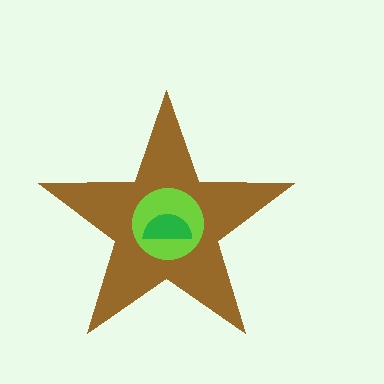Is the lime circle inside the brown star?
Yes.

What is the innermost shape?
The green semicircle.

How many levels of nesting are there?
3.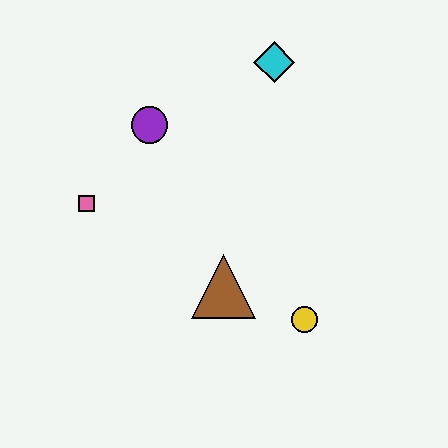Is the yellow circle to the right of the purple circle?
Yes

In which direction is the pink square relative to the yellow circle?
The pink square is to the left of the yellow circle.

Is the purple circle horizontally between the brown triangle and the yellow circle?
No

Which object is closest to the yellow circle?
The brown triangle is closest to the yellow circle.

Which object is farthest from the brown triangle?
The cyan diamond is farthest from the brown triangle.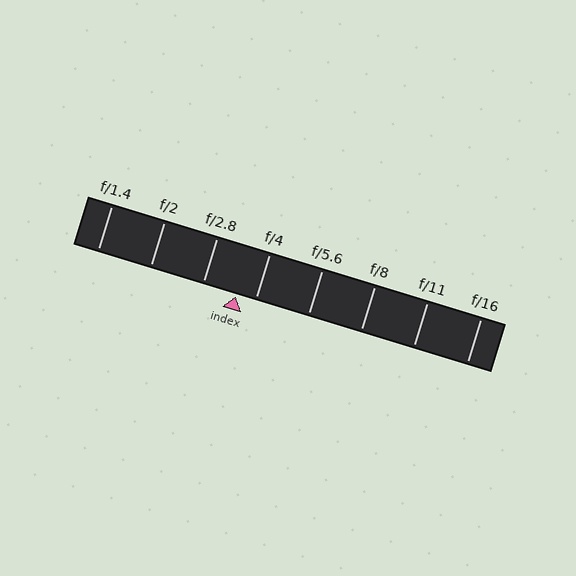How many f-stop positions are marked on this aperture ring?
There are 8 f-stop positions marked.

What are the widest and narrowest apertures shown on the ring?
The widest aperture shown is f/1.4 and the narrowest is f/16.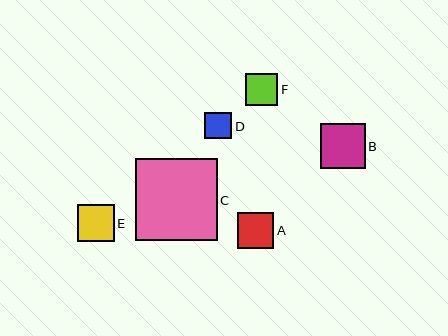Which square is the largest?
Square C is the largest with a size of approximately 82 pixels.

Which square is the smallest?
Square D is the smallest with a size of approximately 27 pixels.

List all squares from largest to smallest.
From largest to smallest: C, B, E, A, F, D.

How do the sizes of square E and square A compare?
Square E and square A are approximately the same size.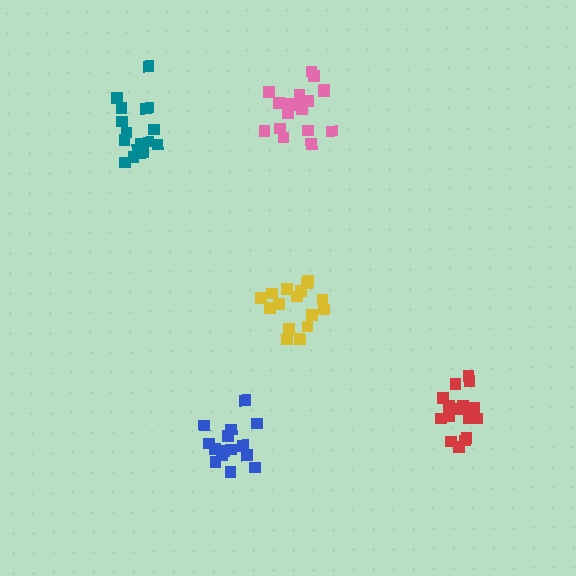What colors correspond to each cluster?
The clusters are colored: yellow, blue, red, pink, teal.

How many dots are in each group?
Group 1: 16 dots, Group 2: 15 dots, Group 3: 19 dots, Group 4: 19 dots, Group 5: 16 dots (85 total).